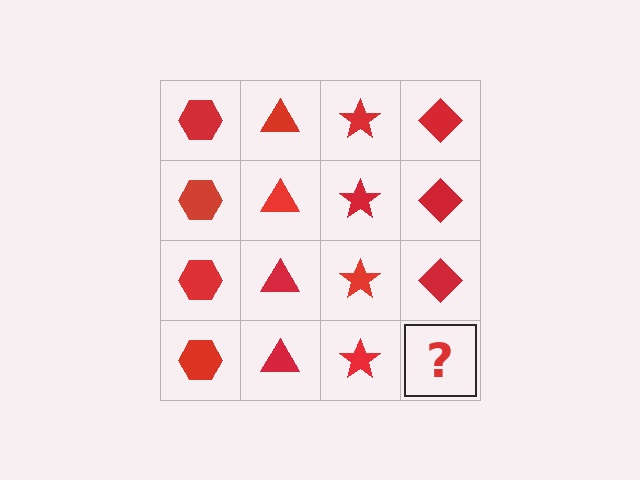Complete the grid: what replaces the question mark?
The question mark should be replaced with a red diamond.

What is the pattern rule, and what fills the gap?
The rule is that each column has a consistent shape. The gap should be filled with a red diamond.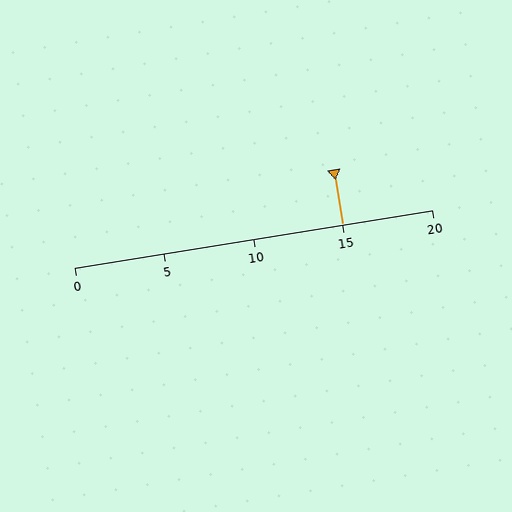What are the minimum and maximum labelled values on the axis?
The axis runs from 0 to 20.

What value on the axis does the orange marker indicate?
The marker indicates approximately 15.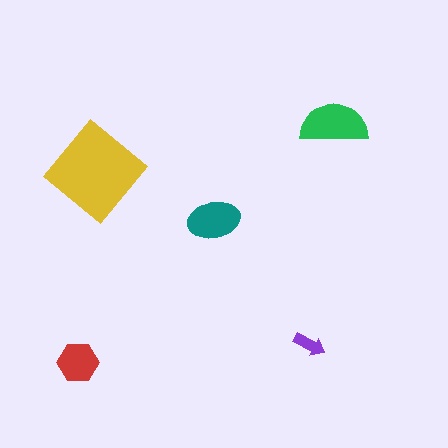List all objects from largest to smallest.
The yellow diamond, the green semicircle, the teal ellipse, the red hexagon, the purple arrow.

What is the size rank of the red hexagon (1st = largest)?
4th.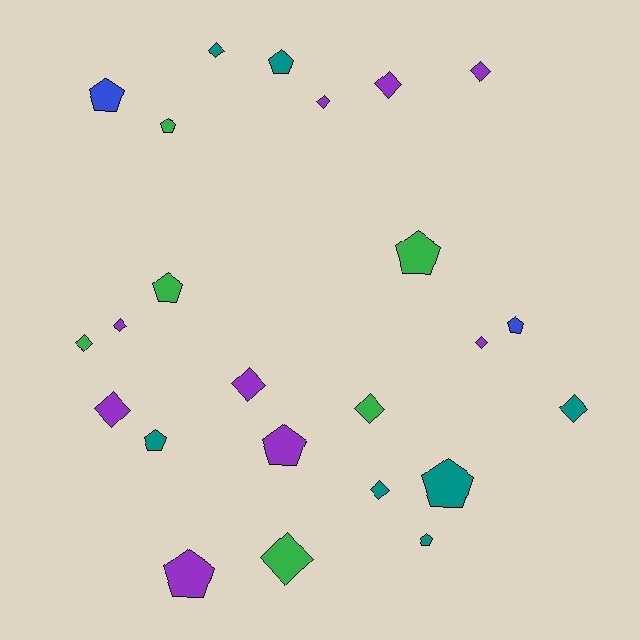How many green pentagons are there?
There are 3 green pentagons.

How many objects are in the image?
There are 24 objects.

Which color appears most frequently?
Purple, with 9 objects.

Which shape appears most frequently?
Diamond, with 13 objects.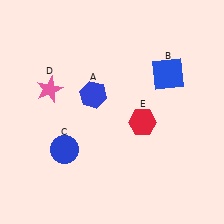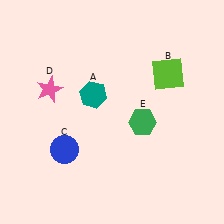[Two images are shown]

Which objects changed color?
A changed from blue to teal. B changed from blue to lime. E changed from red to green.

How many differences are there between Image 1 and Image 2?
There are 3 differences between the two images.